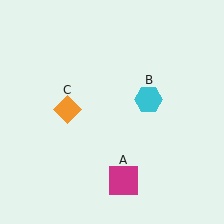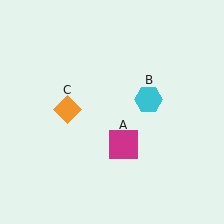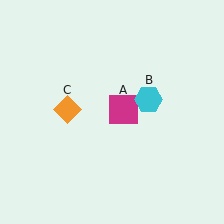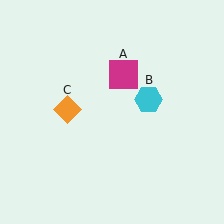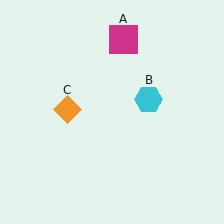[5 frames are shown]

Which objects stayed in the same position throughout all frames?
Cyan hexagon (object B) and orange diamond (object C) remained stationary.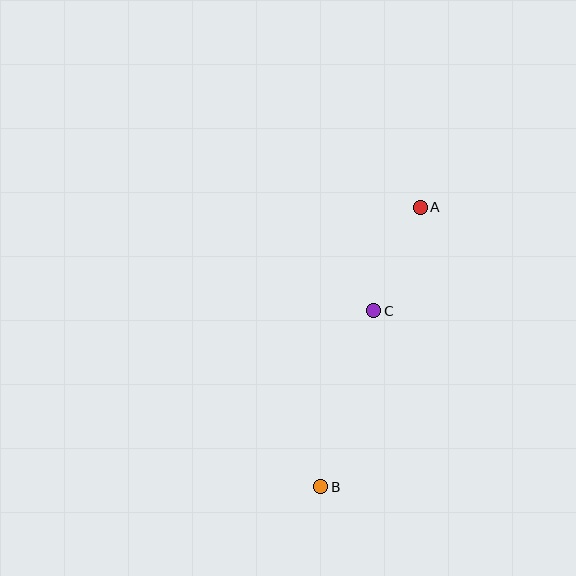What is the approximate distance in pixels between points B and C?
The distance between B and C is approximately 184 pixels.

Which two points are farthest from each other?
Points A and B are farthest from each other.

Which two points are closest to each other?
Points A and C are closest to each other.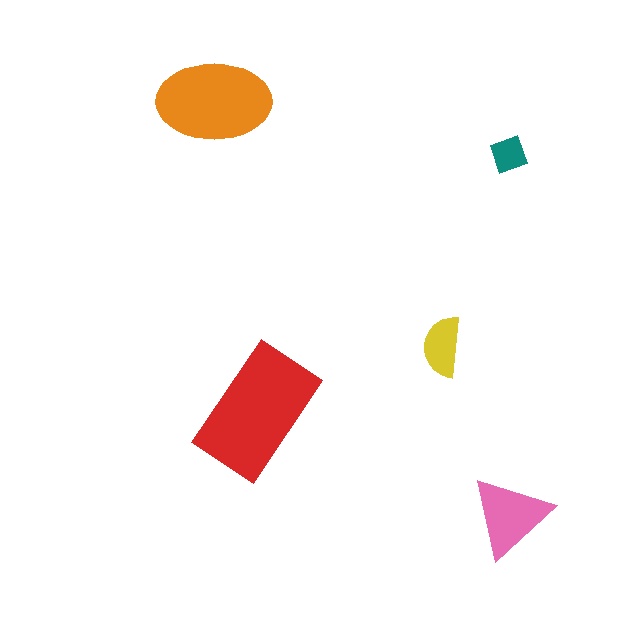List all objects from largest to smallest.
The red rectangle, the orange ellipse, the pink triangle, the yellow semicircle, the teal diamond.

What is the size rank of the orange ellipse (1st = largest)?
2nd.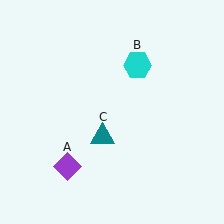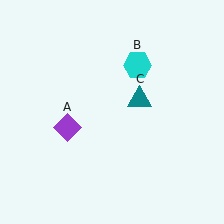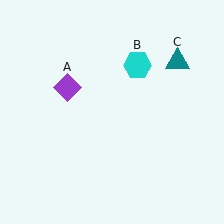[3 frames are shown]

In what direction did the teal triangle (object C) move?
The teal triangle (object C) moved up and to the right.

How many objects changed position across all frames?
2 objects changed position: purple diamond (object A), teal triangle (object C).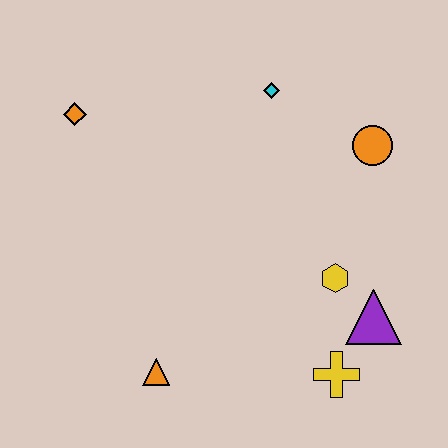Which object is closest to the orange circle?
The cyan diamond is closest to the orange circle.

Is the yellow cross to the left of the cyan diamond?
No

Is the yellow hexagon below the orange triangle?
No